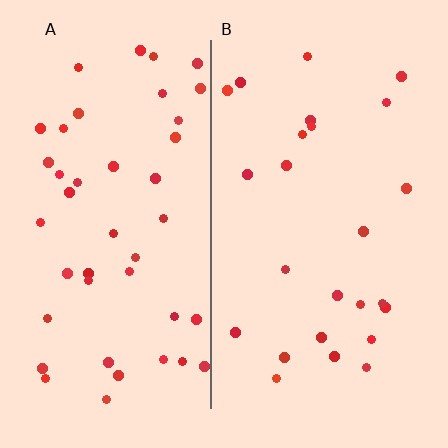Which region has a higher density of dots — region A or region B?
A (the left).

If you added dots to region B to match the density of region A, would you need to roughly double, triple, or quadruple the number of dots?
Approximately double.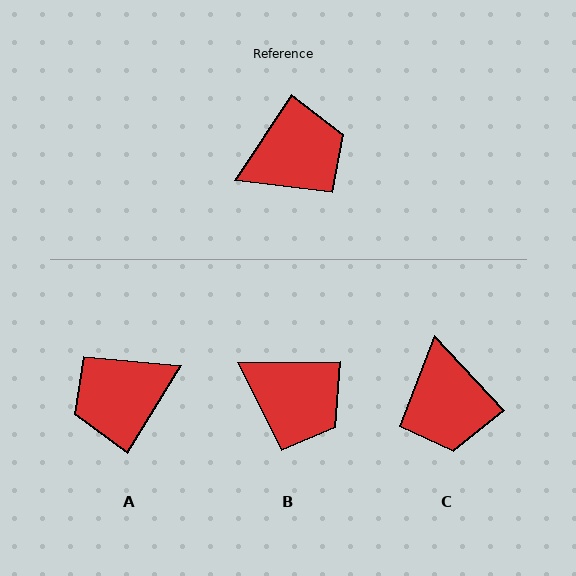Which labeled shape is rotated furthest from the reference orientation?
A, about 178 degrees away.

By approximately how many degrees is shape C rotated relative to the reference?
Approximately 103 degrees clockwise.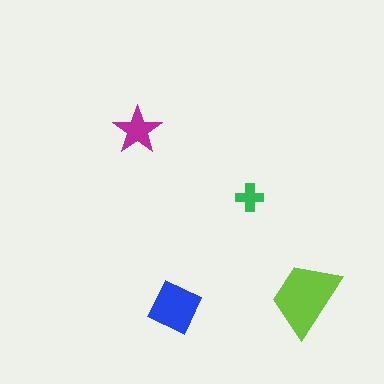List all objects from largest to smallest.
The lime trapezoid, the blue diamond, the magenta star, the green cross.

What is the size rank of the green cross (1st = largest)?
4th.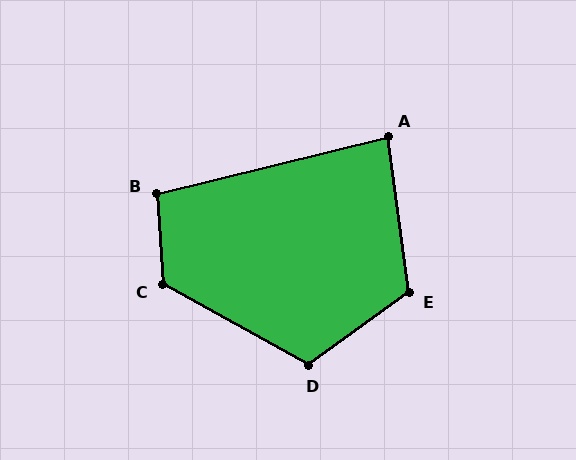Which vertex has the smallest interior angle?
A, at approximately 84 degrees.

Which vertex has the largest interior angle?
C, at approximately 123 degrees.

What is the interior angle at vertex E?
Approximately 118 degrees (obtuse).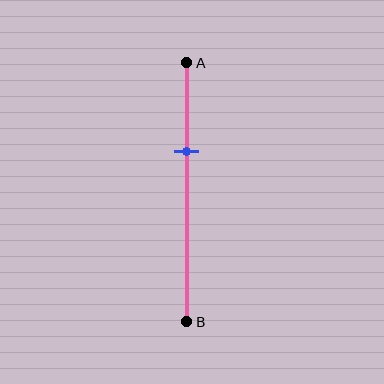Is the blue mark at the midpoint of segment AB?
No, the mark is at about 35% from A, not at the 50% midpoint.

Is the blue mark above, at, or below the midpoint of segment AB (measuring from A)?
The blue mark is above the midpoint of segment AB.